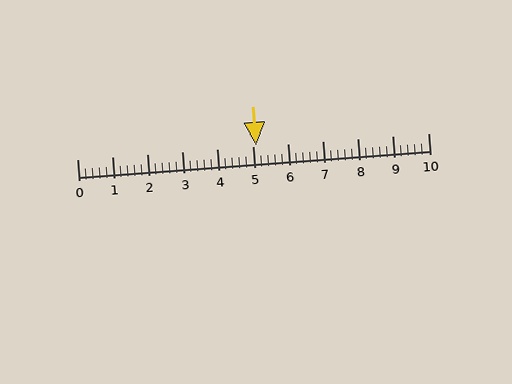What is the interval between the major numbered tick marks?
The major tick marks are spaced 1 units apart.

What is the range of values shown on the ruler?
The ruler shows values from 0 to 10.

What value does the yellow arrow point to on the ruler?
The yellow arrow points to approximately 5.1.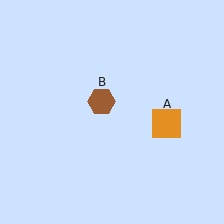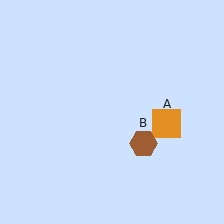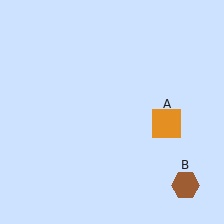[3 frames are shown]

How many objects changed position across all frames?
1 object changed position: brown hexagon (object B).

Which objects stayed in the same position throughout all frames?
Orange square (object A) remained stationary.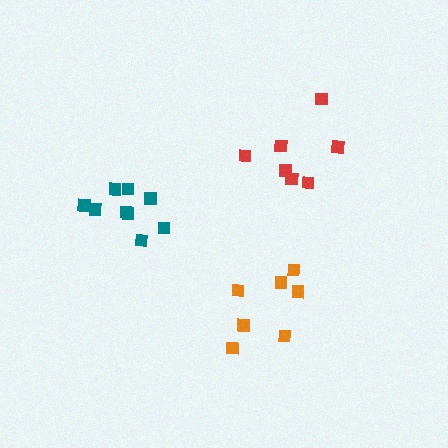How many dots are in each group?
Group 1: 7 dots, Group 2: 9 dots, Group 3: 7 dots (23 total).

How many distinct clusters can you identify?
There are 3 distinct clusters.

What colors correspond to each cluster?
The clusters are colored: orange, teal, red.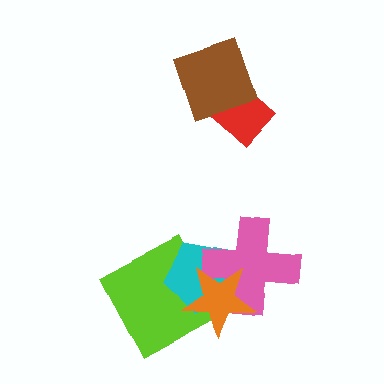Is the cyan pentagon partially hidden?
Yes, it is partially covered by another shape.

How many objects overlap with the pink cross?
2 objects overlap with the pink cross.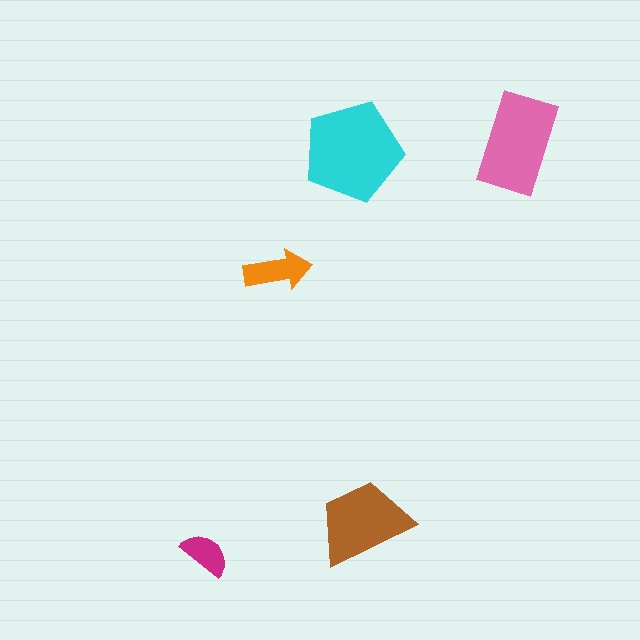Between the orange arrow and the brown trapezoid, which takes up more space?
The brown trapezoid.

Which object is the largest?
The cyan pentagon.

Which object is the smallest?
The magenta semicircle.